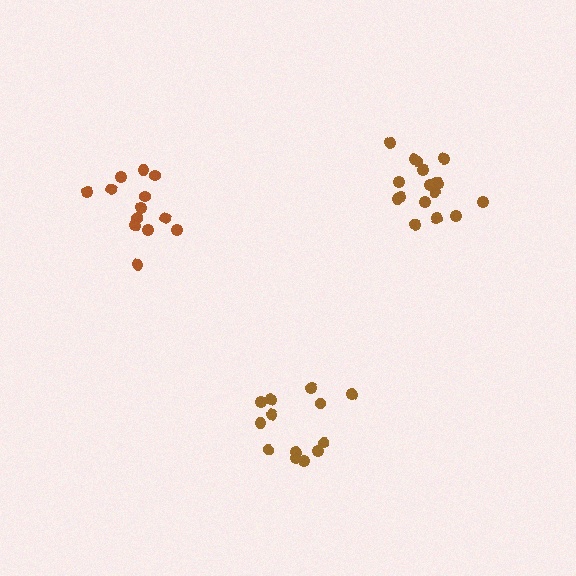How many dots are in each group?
Group 1: 17 dots, Group 2: 13 dots, Group 3: 13 dots (43 total).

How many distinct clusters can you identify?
There are 3 distinct clusters.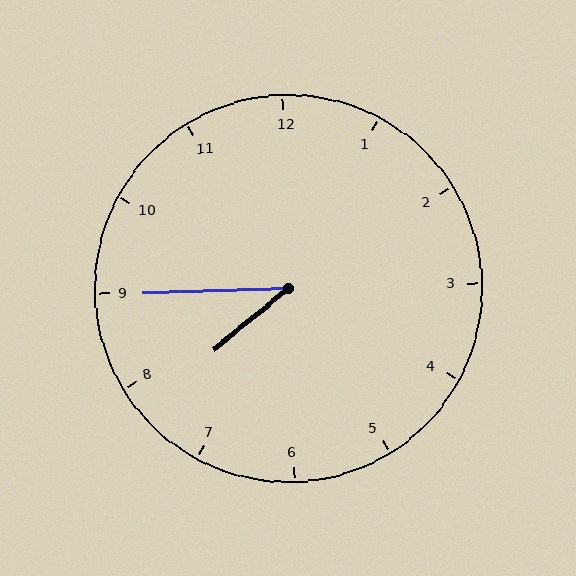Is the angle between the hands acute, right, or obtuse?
It is acute.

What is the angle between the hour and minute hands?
Approximately 38 degrees.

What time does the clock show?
7:45.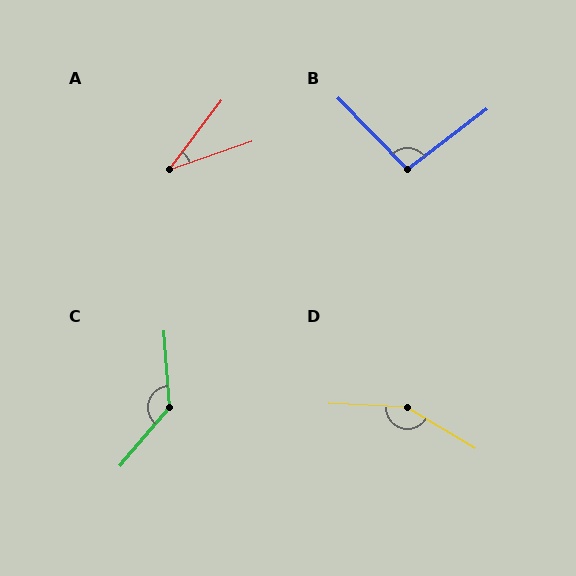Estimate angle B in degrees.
Approximately 97 degrees.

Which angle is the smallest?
A, at approximately 34 degrees.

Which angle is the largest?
D, at approximately 152 degrees.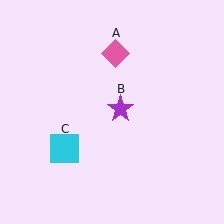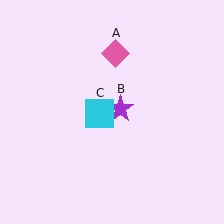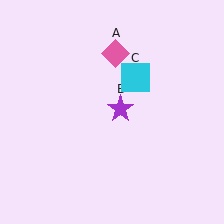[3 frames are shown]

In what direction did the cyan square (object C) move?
The cyan square (object C) moved up and to the right.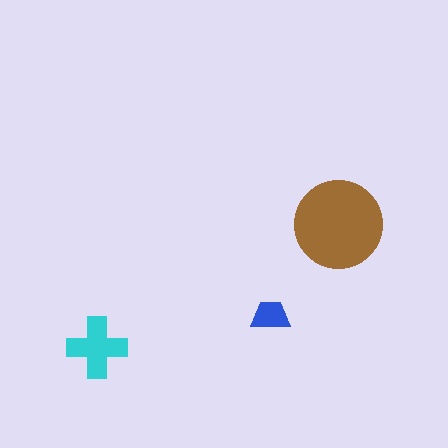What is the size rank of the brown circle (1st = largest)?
1st.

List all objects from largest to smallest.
The brown circle, the cyan cross, the blue trapezoid.